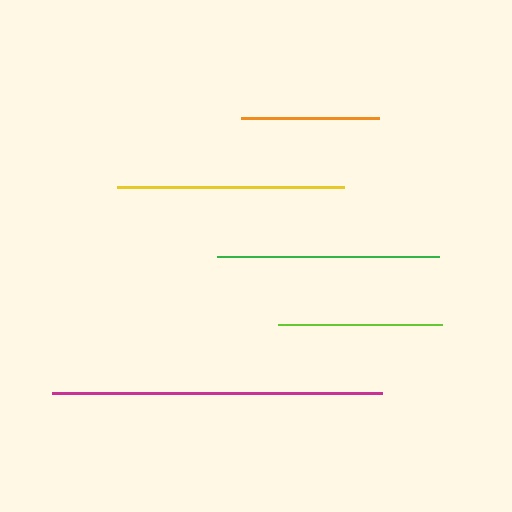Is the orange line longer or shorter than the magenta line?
The magenta line is longer than the orange line.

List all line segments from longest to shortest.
From longest to shortest: magenta, yellow, green, lime, orange.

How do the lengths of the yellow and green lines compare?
The yellow and green lines are approximately the same length.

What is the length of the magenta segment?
The magenta segment is approximately 331 pixels long.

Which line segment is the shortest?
The orange line is the shortest at approximately 138 pixels.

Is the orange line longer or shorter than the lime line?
The lime line is longer than the orange line.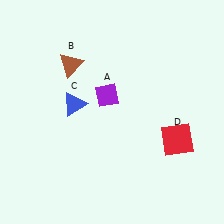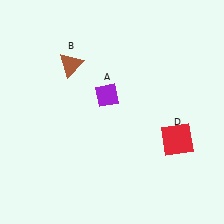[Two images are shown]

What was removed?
The blue triangle (C) was removed in Image 2.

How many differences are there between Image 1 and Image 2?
There is 1 difference between the two images.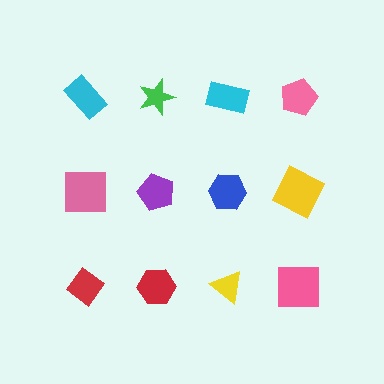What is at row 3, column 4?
A pink square.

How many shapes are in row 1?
4 shapes.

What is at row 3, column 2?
A red hexagon.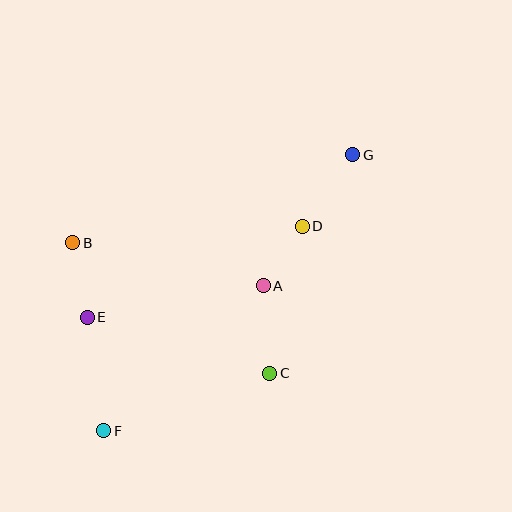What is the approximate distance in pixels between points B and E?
The distance between B and E is approximately 76 pixels.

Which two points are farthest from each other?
Points F and G are farthest from each other.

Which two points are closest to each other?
Points A and D are closest to each other.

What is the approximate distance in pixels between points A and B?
The distance between A and B is approximately 195 pixels.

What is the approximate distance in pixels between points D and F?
The distance between D and F is approximately 285 pixels.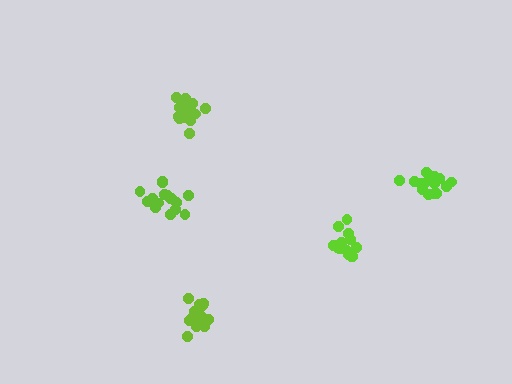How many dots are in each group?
Group 1: 17 dots, Group 2: 13 dots, Group 3: 16 dots, Group 4: 15 dots, Group 5: 16 dots (77 total).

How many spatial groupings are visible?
There are 5 spatial groupings.